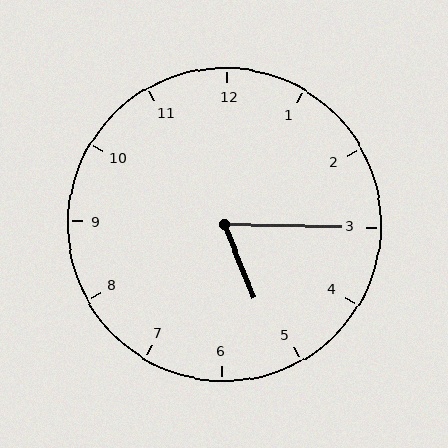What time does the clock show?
5:15.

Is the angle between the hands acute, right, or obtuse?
It is acute.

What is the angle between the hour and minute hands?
Approximately 68 degrees.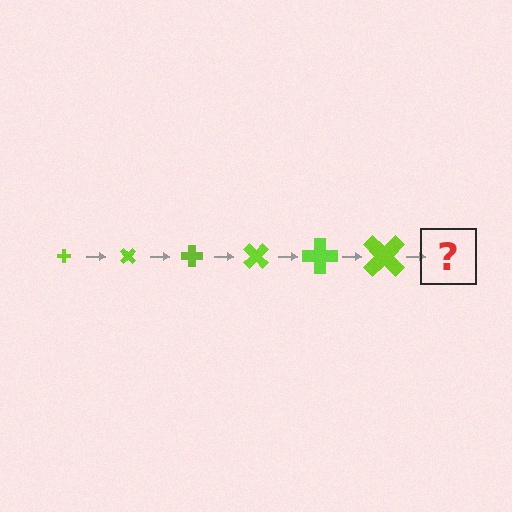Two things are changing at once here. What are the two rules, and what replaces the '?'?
The two rules are that the cross grows larger each step and it rotates 45 degrees each step. The '?' should be a cross, larger than the previous one and rotated 270 degrees from the start.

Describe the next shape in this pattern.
It should be a cross, larger than the previous one and rotated 270 degrees from the start.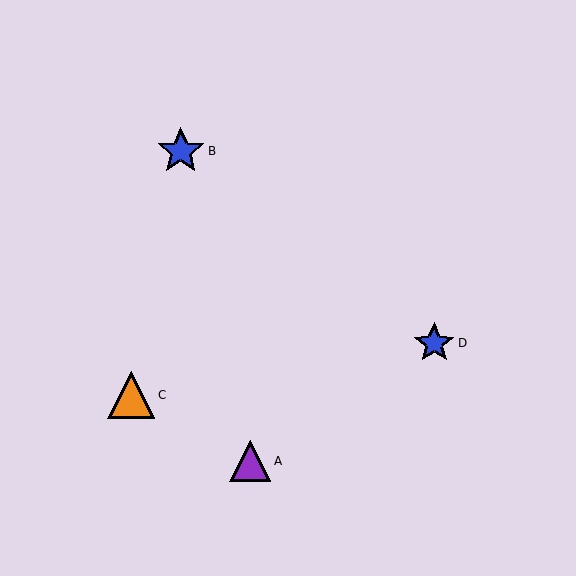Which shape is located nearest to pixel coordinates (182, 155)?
The blue star (labeled B) at (181, 151) is nearest to that location.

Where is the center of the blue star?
The center of the blue star is at (181, 151).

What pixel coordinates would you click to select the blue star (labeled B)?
Click at (181, 151) to select the blue star B.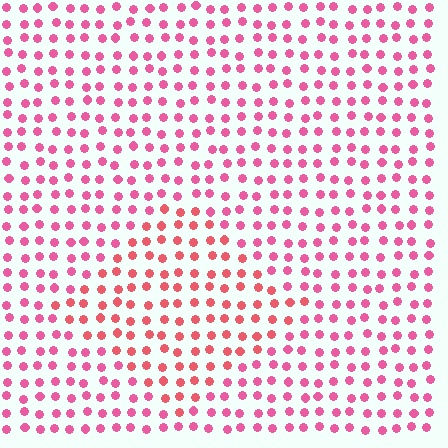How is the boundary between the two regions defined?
The boundary is defined purely by a slight shift in hue (about 23 degrees). Spacing, size, and orientation are identical on both sides.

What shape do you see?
I see a diamond.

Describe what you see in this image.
The image is filled with small pink elements in a uniform arrangement. A diamond-shaped region is visible where the elements are tinted to a slightly different hue, forming a subtle color boundary.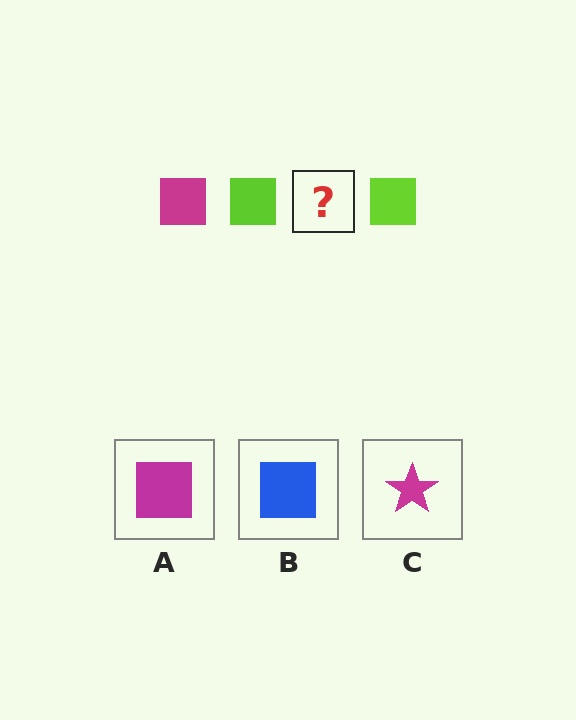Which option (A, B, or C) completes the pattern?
A.